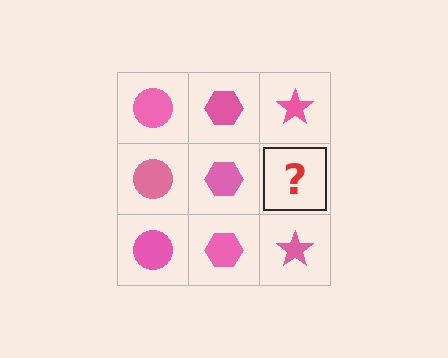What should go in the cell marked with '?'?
The missing cell should contain a pink star.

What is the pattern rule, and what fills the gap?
The rule is that each column has a consistent shape. The gap should be filled with a pink star.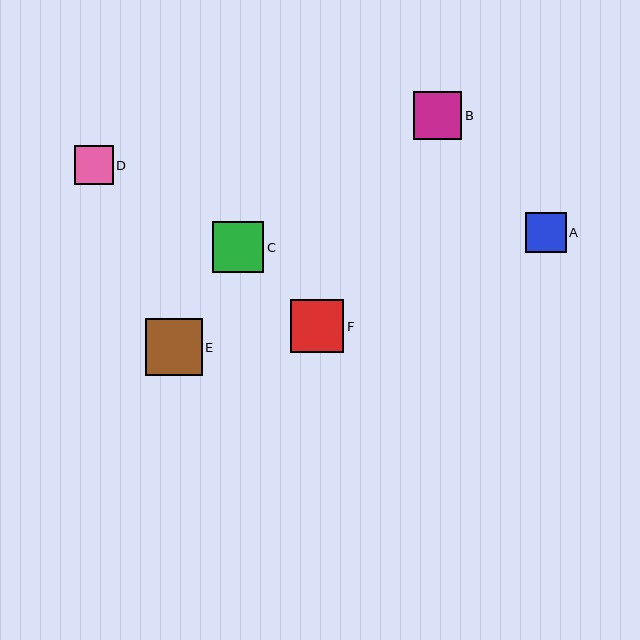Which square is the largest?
Square E is the largest with a size of approximately 57 pixels.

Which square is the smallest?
Square D is the smallest with a size of approximately 39 pixels.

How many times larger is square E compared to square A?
Square E is approximately 1.4 times the size of square A.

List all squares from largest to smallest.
From largest to smallest: E, F, C, B, A, D.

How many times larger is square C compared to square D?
Square C is approximately 1.3 times the size of square D.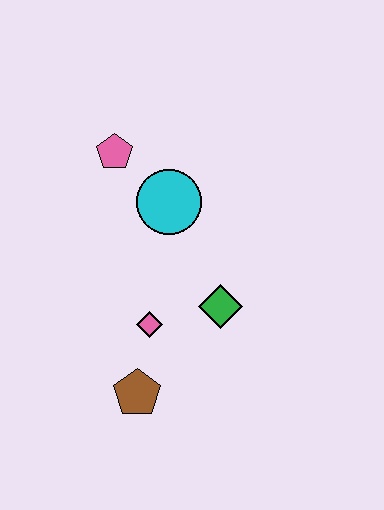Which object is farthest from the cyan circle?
The brown pentagon is farthest from the cyan circle.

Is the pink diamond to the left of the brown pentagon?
No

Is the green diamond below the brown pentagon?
No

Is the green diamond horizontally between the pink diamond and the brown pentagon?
No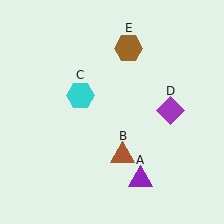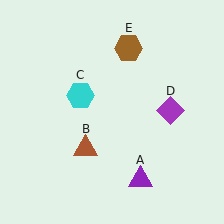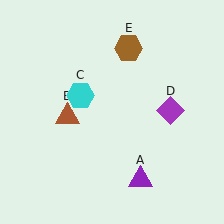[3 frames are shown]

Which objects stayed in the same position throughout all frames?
Purple triangle (object A) and cyan hexagon (object C) and purple diamond (object D) and brown hexagon (object E) remained stationary.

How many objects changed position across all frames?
1 object changed position: brown triangle (object B).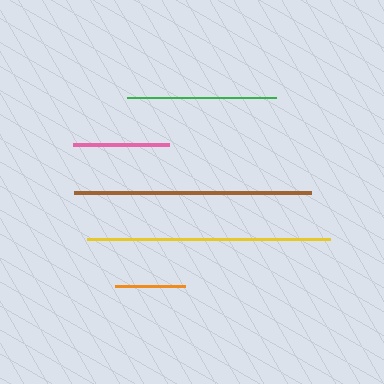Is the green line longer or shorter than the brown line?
The brown line is longer than the green line.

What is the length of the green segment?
The green segment is approximately 150 pixels long.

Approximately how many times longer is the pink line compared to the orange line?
The pink line is approximately 1.4 times the length of the orange line.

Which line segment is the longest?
The yellow line is the longest at approximately 243 pixels.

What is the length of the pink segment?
The pink segment is approximately 96 pixels long.